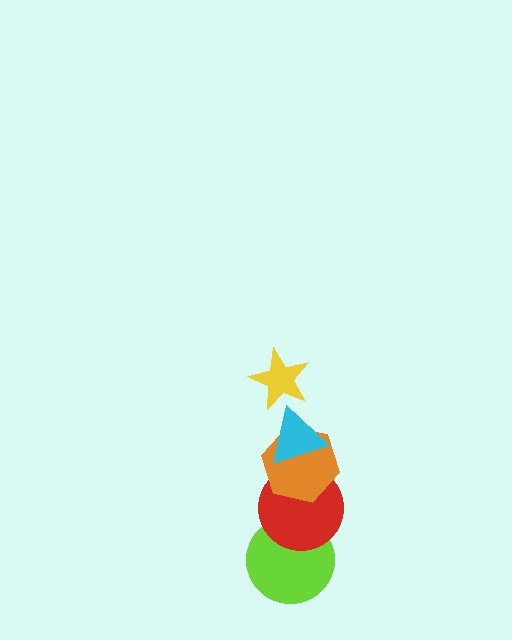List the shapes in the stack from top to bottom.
From top to bottom: the yellow star, the cyan triangle, the orange hexagon, the red circle, the lime circle.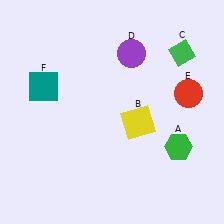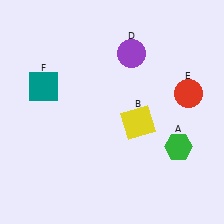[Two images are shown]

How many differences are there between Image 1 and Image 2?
There is 1 difference between the two images.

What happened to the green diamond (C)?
The green diamond (C) was removed in Image 2. It was in the top-right area of Image 1.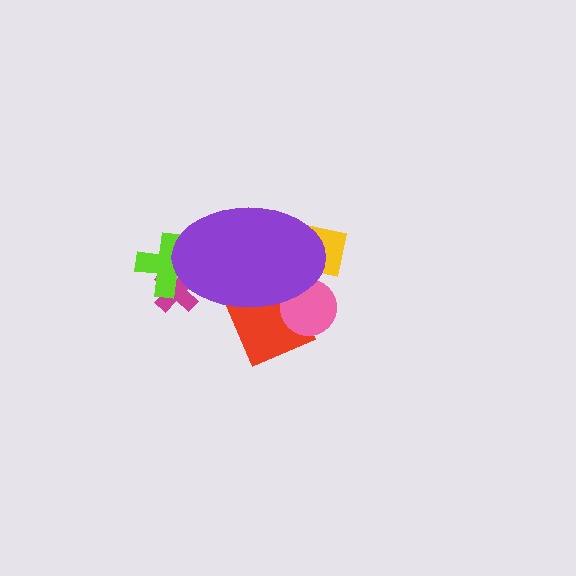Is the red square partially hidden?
Yes, the red square is partially hidden behind the purple ellipse.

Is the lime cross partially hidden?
Yes, the lime cross is partially hidden behind the purple ellipse.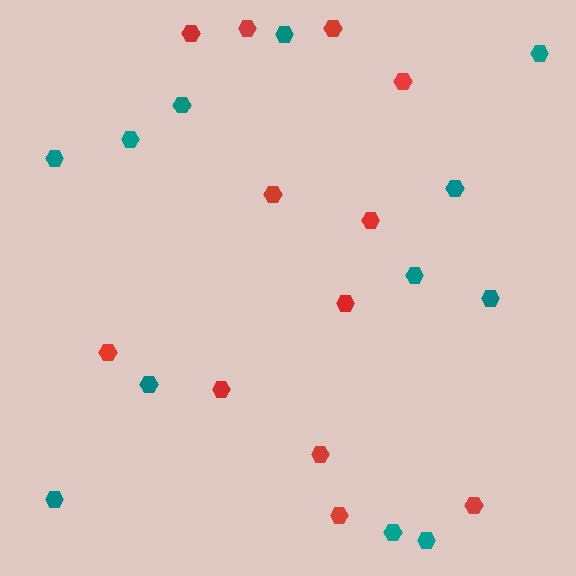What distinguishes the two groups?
There are 2 groups: one group of red hexagons (12) and one group of teal hexagons (12).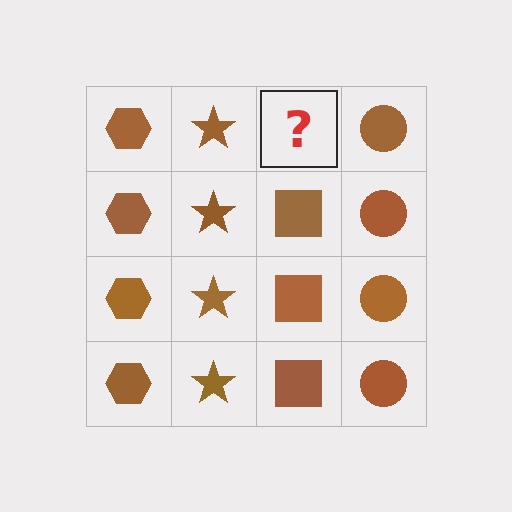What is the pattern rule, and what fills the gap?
The rule is that each column has a consistent shape. The gap should be filled with a brown square.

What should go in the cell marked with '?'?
The missing cell should contain a brown square.